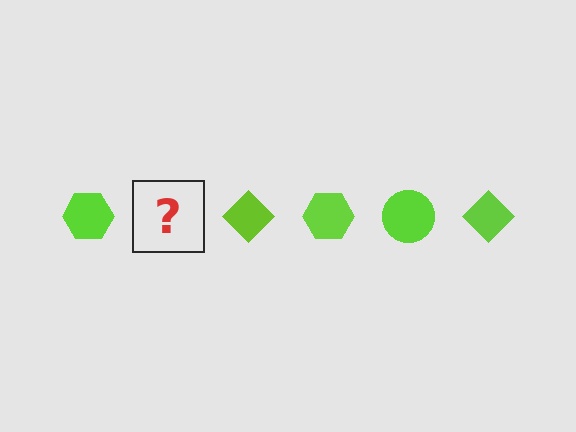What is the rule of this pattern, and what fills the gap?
The rule is that the pattern cycles through hexagon, circle, diamond shapes in lime. The gap should be filled with a lime circle.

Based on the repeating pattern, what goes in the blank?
The blank should be a lime circle.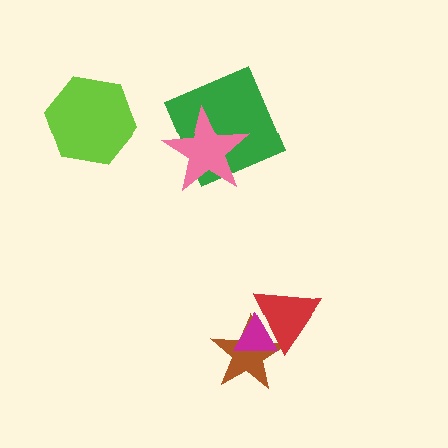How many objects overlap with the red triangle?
2 objects overlap with the red triangle.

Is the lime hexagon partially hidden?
No, no other shape covers it.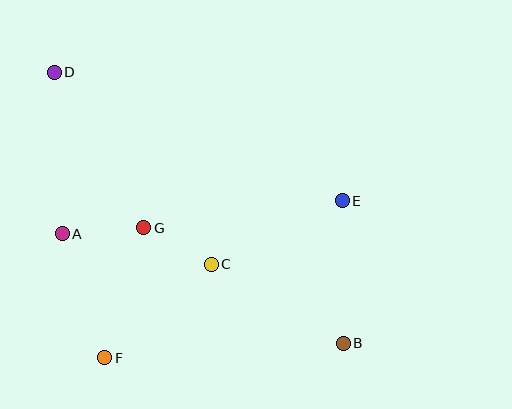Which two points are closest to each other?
Points C and G are closest to each other.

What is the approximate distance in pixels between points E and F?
The distance between E and F is approximately 285 pixels.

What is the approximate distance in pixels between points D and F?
The distance between D and F is approximately 290 pixels.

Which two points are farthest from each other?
Points B and D are farthest from each other.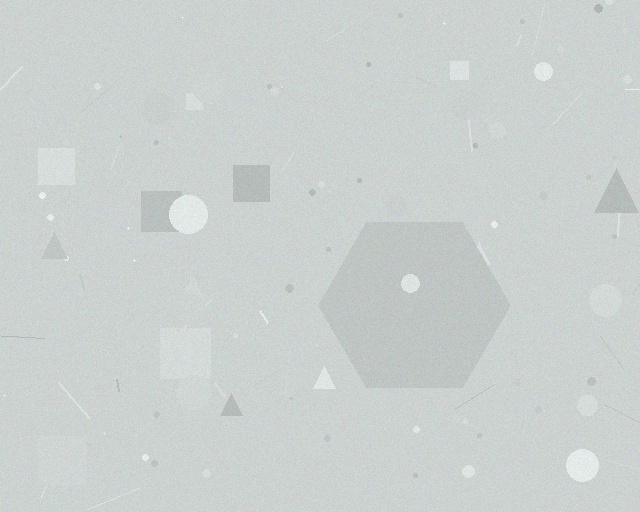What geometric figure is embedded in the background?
A hexagon is embedded in the background.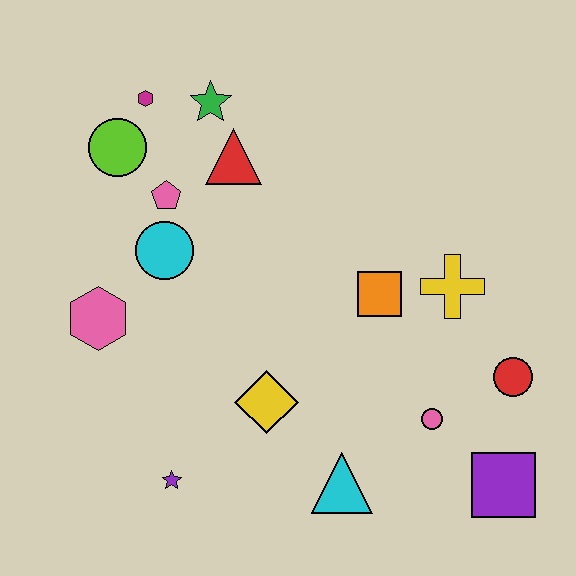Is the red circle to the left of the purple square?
No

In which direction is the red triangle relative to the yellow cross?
The red triangle is to the left of the yellow cross.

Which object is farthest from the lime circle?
The purple square is farthest from the lime circle.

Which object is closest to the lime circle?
The magenta hexagon is closest to the lime circle.